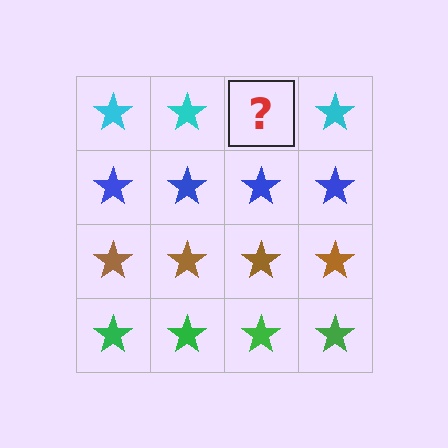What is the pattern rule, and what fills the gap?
The rule is that each row has a consistent color. The gap should be filled with a cyan star.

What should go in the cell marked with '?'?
The missing cell should contain a cyan star.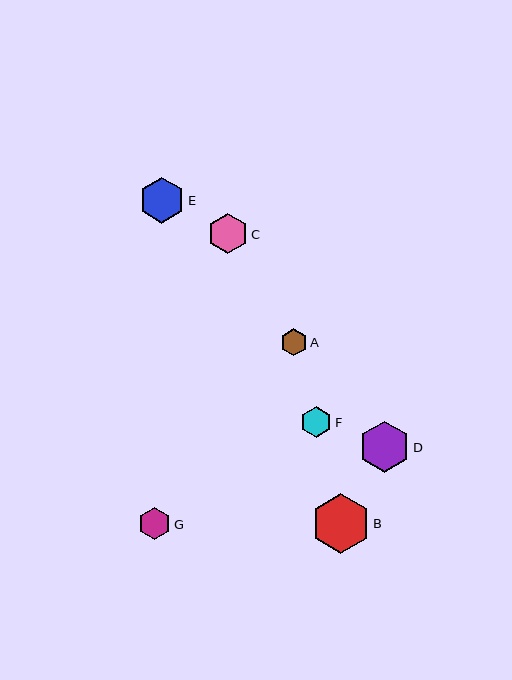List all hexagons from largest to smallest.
From largest to smallest: B, D, E, C, G, F, A.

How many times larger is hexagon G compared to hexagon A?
Hexagon G is approximately 1.2 times the size of hexagon A.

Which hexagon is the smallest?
Hexagon A is the smallest with a size of approximately 27 pixels.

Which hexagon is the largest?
Hexagon B is the largest with a size of approximately 59 pixels.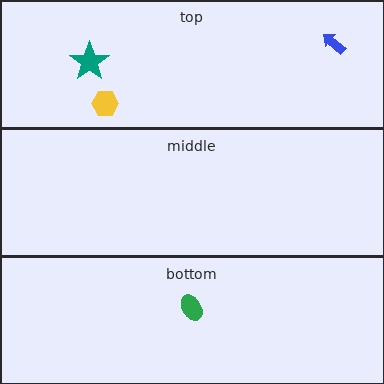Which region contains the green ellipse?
The bottom region.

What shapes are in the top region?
The teal star, the blue arrow, the yellow hexagon.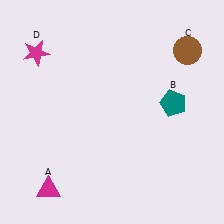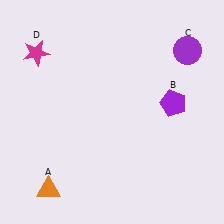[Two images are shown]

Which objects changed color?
A changed from magenta to orange. B changed from teal to purple. C changed from brown to purple.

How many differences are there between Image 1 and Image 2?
There are 3 differences between the two images.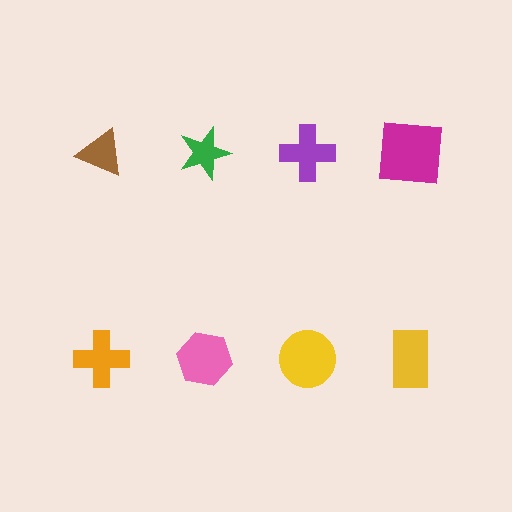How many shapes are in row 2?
4 shapes.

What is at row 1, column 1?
A brown triangle.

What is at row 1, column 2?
A green star.